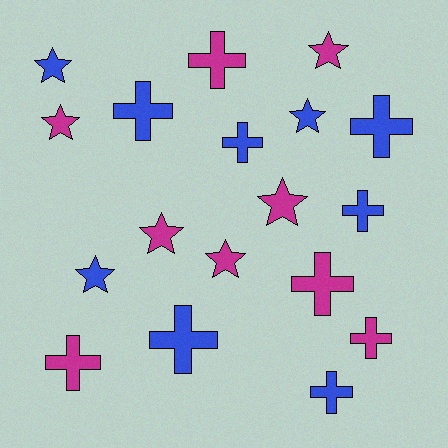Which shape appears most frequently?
Cross, with 10 objects.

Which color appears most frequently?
Blue, with 9 objects.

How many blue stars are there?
There are 3 blue stars.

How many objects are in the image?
There are 18 objects.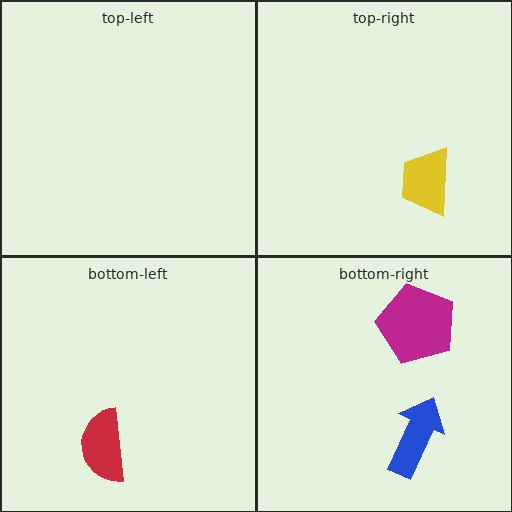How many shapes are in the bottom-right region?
2.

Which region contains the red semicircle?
The bottom-left region.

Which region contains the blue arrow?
The bottom-right region.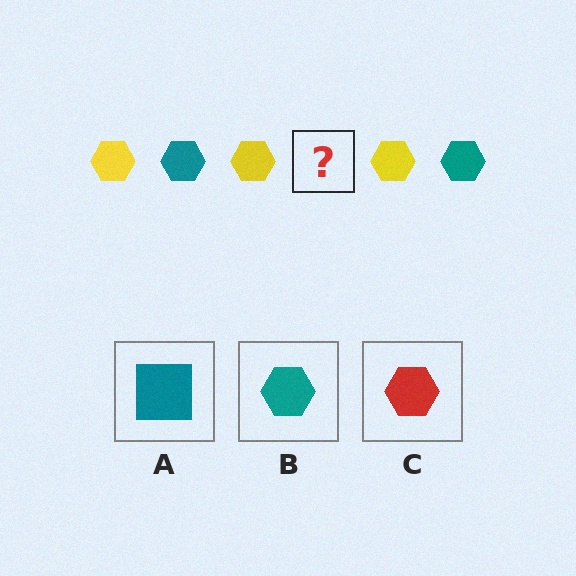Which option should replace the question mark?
Option B.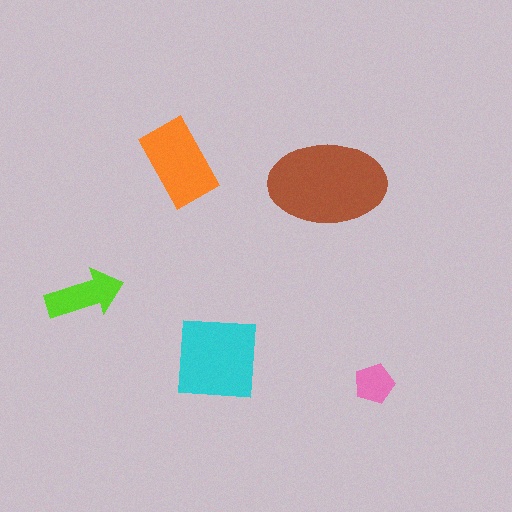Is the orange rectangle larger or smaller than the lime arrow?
Larger.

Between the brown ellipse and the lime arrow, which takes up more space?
The brown ellipse.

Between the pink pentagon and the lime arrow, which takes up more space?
The lime arrow.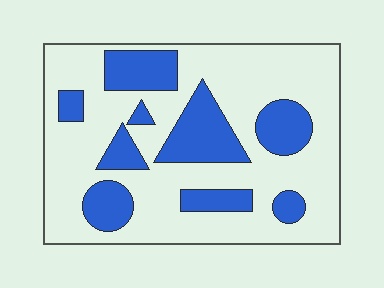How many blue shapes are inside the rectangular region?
9.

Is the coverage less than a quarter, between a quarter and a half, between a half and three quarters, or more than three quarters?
Between a quarter and a half.